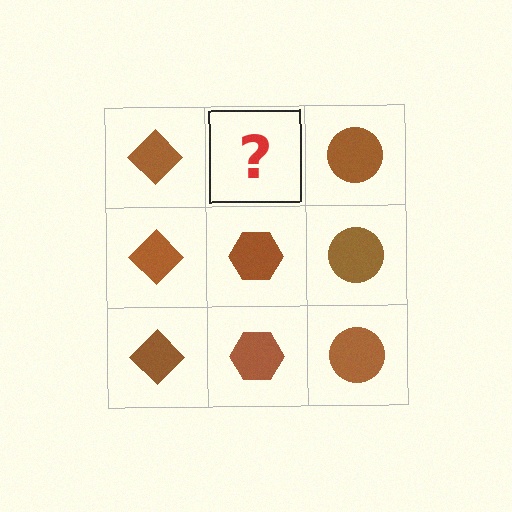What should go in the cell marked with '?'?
The missing cell should contain a brown hexagon.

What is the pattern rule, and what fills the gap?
The rule is that each column has a consistent shape. The gap should be filled with a brown hexagon.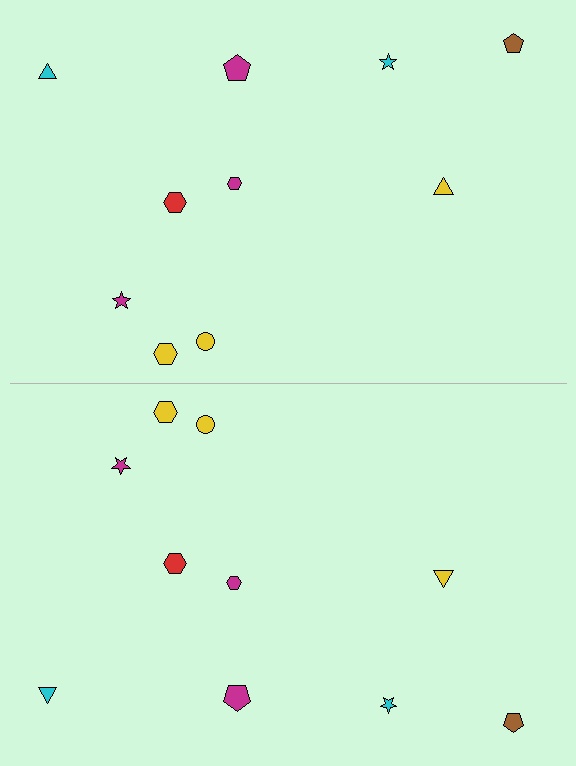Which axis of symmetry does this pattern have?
The pattern has a horizontal axis of symmetry running through the center of the image.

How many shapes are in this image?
There are 20 shapes in this image.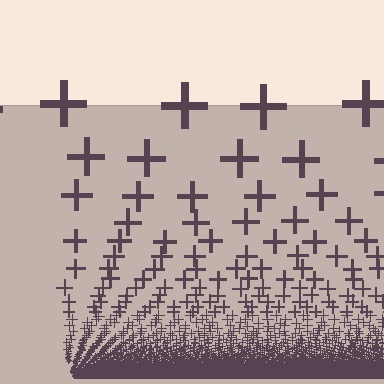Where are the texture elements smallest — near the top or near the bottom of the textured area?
Near the bottom.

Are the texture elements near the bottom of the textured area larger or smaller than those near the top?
Smaller. The gradient is inverted — elements near the bottom are smaller and denser.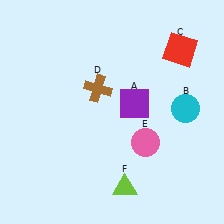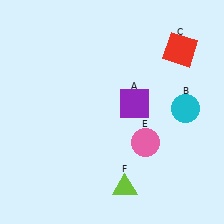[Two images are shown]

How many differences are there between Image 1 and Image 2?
There is 1 difference between the two images.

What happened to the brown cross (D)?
The brown cross (D) was removed in Image 2. It was in the top-left area of Image 1.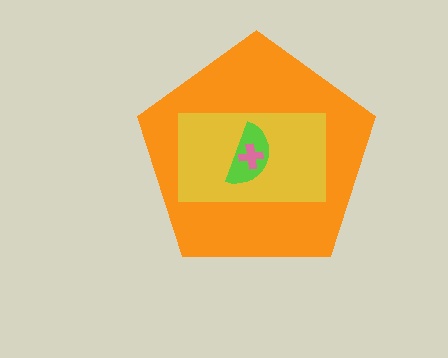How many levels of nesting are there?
4.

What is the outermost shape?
The orange pentagon.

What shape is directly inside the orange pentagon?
The yellow rectangle.